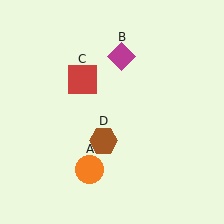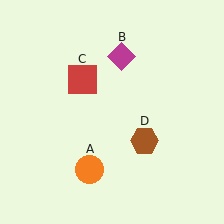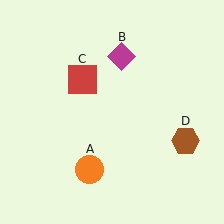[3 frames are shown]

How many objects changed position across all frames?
1 object changed position: brown hexagon (object D).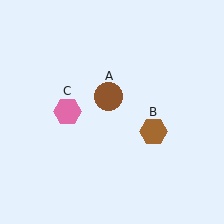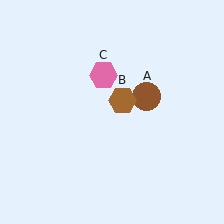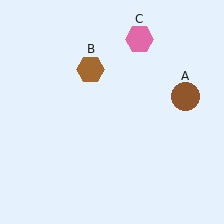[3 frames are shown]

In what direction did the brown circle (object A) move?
The brown circle (object A) moved right.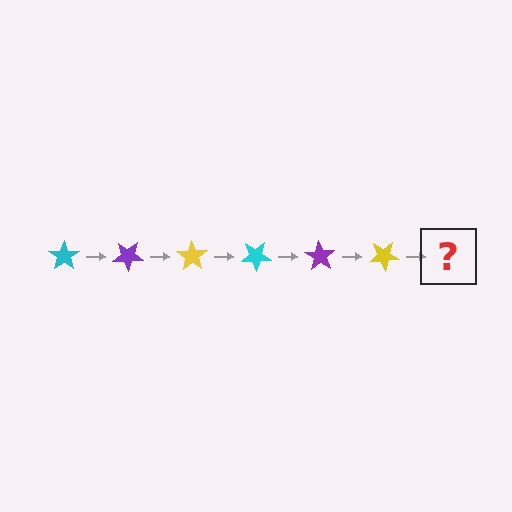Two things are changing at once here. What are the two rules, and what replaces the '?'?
The two rules are that it rotates 35 degrees each step and the color cycles through cyan, purple, and yellow. The '?' should be a cyan star, rotated 210 degrees from the start.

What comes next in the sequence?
The next element should be a cyan star, rotated 210 degrees from the start.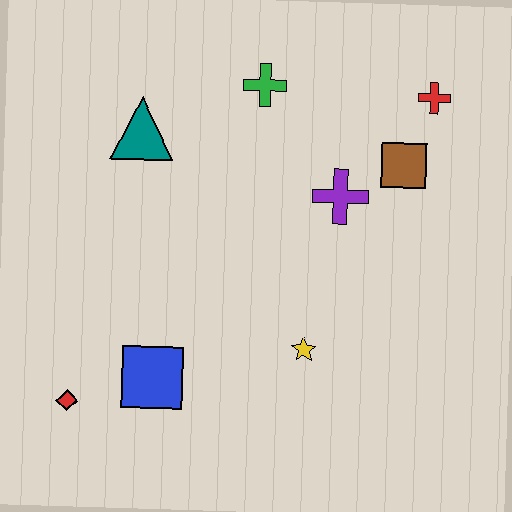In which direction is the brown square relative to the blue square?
The brown square is to the right of the blue square.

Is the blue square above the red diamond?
Yes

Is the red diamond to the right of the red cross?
No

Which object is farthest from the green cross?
The red diamond is farthest from the green cross.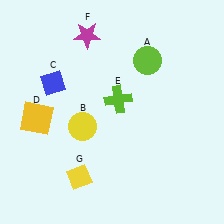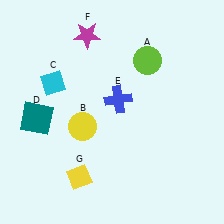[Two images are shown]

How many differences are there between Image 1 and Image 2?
There are 3 differences between the two images.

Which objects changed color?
C changed from blue to cyan. D changed from yellow to teal. E changed from lime to blue.